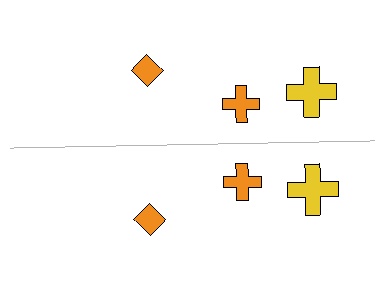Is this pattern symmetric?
Yes, this pattern has bilateral (reflection) symmetry.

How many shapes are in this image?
There are 6 shapes in this image.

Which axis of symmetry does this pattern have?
The pattern has a horizontal axis of symmetry running through the center of the image.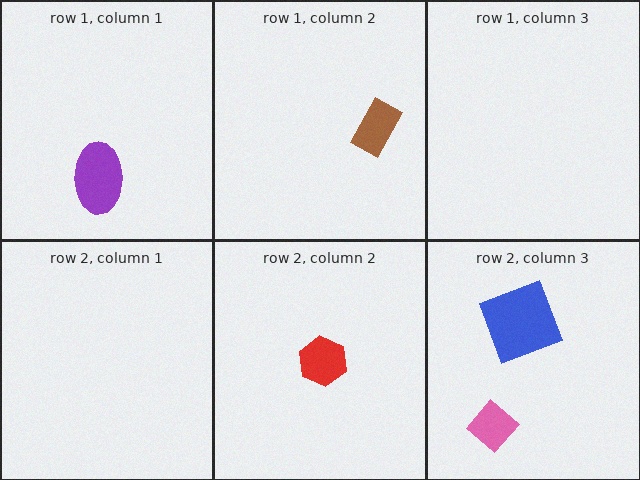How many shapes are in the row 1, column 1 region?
1.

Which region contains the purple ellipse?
The row 1, column 1 region.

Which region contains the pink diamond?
The row 2, column 3 region.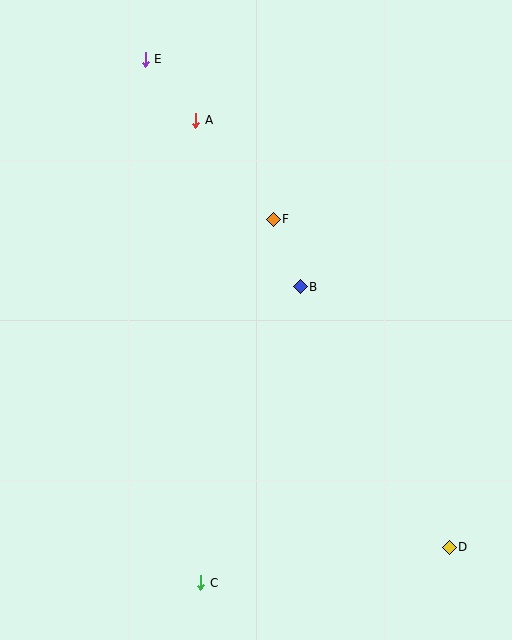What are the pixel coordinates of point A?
Point A is at (196, 120).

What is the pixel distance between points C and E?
The distance between C and E is 526 pixels.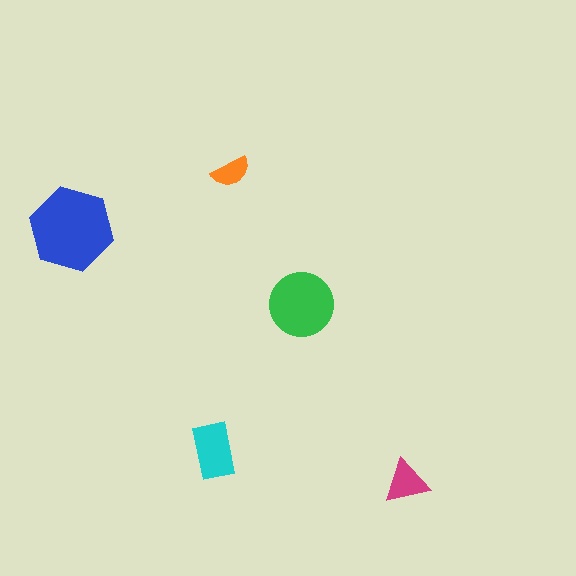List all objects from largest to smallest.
The blue hexagon, the green circle, the cyan rectangle, the magenta triangle, the orange semicircle.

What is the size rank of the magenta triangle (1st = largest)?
4th.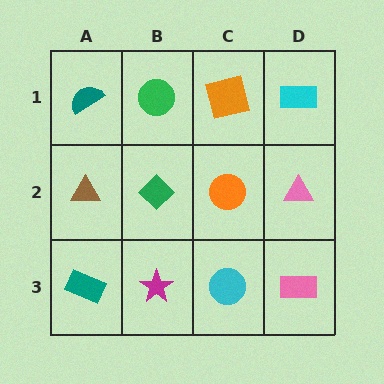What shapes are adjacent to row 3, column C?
An orange circle (row 2, column C), a magenta star (row 3, column B), a pink rectangle (row 3, column D).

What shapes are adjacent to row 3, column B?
A green diamond (row 2, column B), a teal rectangle (row 3, column A), a cyan circle (row 3, column C).